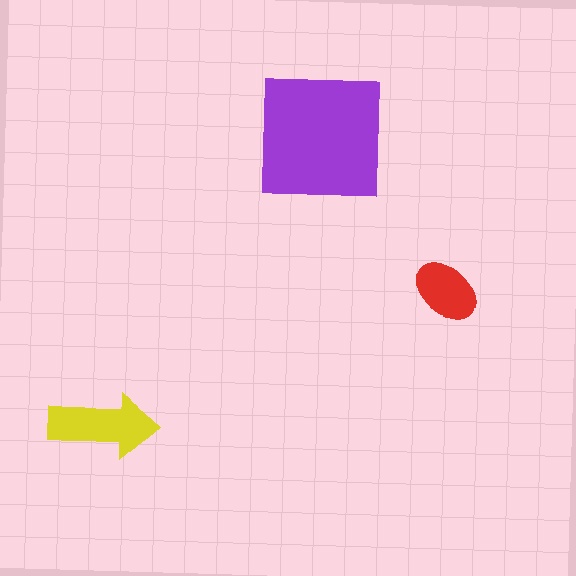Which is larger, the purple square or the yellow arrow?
The purple square.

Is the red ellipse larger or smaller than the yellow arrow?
Smaller.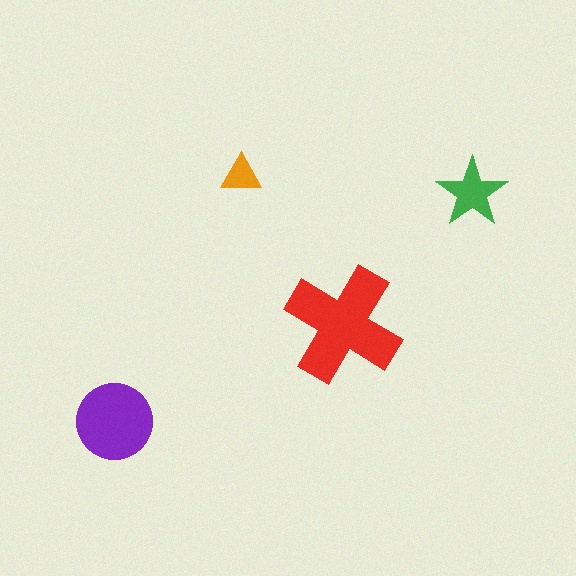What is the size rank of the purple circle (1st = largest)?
2nd.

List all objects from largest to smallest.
The red cross, the purple circle, the green star, the orange triangle.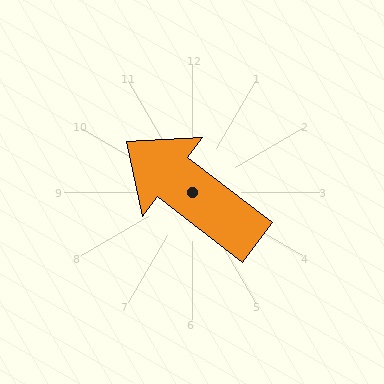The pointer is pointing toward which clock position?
Roughly 10 o'clock.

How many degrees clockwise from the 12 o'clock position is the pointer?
Approximately 307 degrees.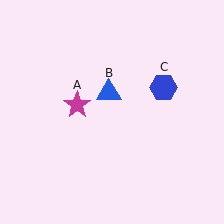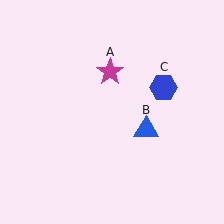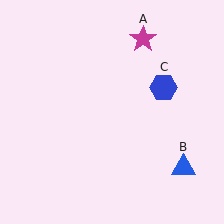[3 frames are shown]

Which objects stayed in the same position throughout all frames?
Blue hexagon (object C) remained stationary.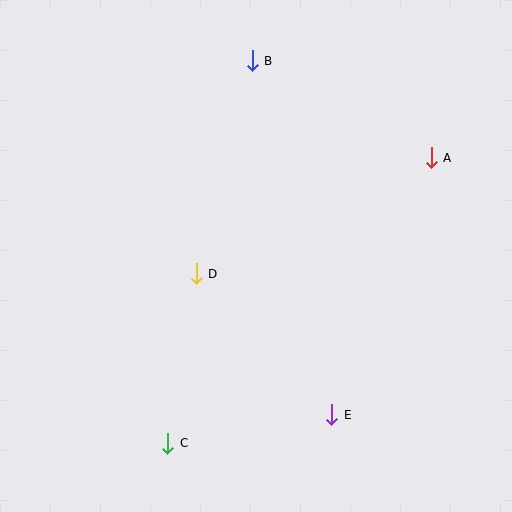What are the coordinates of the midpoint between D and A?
The midpoint between D and A is at (314, 216).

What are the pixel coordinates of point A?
Point A is at (431, 158).